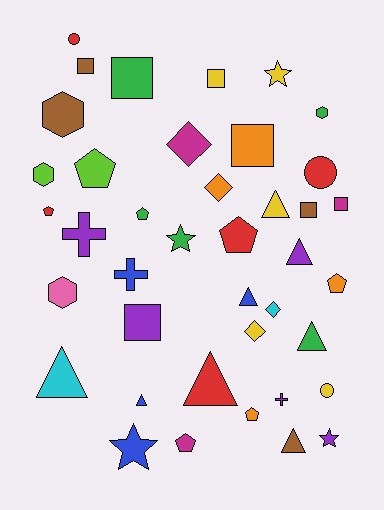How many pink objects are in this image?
There is 1 pink object.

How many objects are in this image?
There are 40 objects.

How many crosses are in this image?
There are 3 crosses.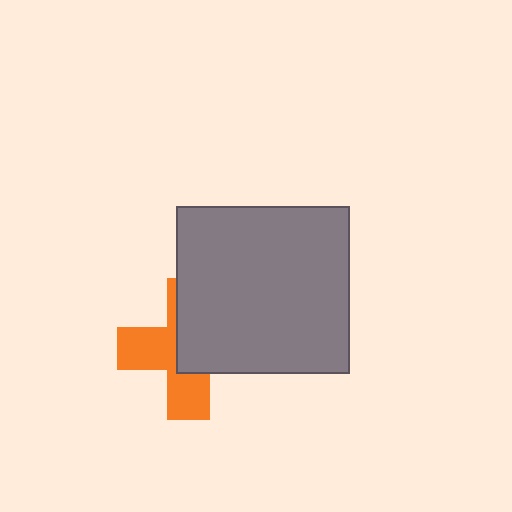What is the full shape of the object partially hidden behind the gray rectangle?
The partially hidden object is an orange cross.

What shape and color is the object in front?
The object in front is a gray rectangle.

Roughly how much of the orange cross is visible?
About half of it is visible (roughly 47%).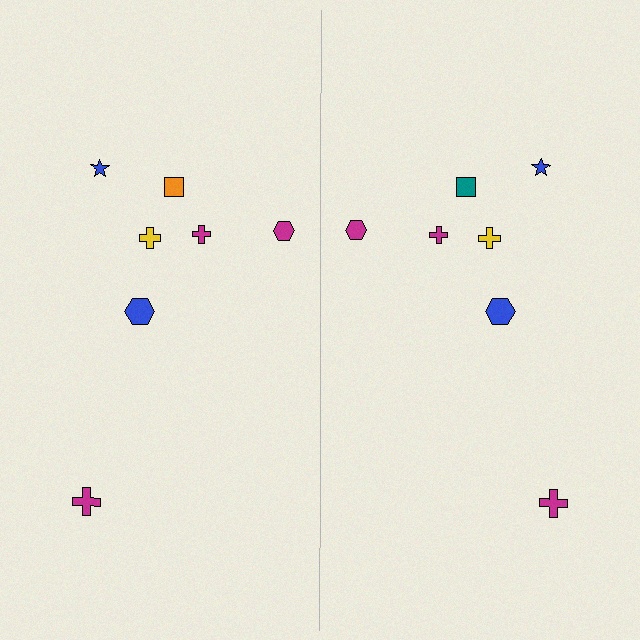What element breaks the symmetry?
The teal square on the right side breaks the symmetry — its mirror counterpart is orange.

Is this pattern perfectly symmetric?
No, the pattern is not perfectly symmetric. The teal square on the right side breaks the symmetry — its mirror counterpart is orange.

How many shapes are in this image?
There are 14 shapes in this image.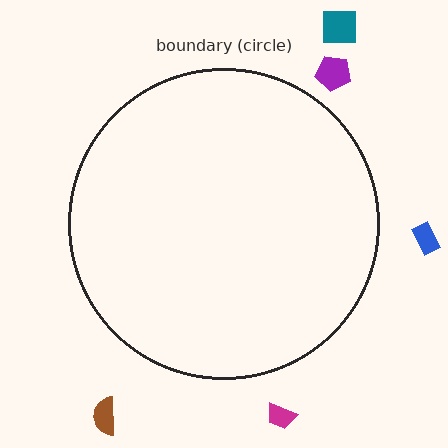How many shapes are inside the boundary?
0 inside, 5 outside.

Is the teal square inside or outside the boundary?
Outside.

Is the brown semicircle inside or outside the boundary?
Outside.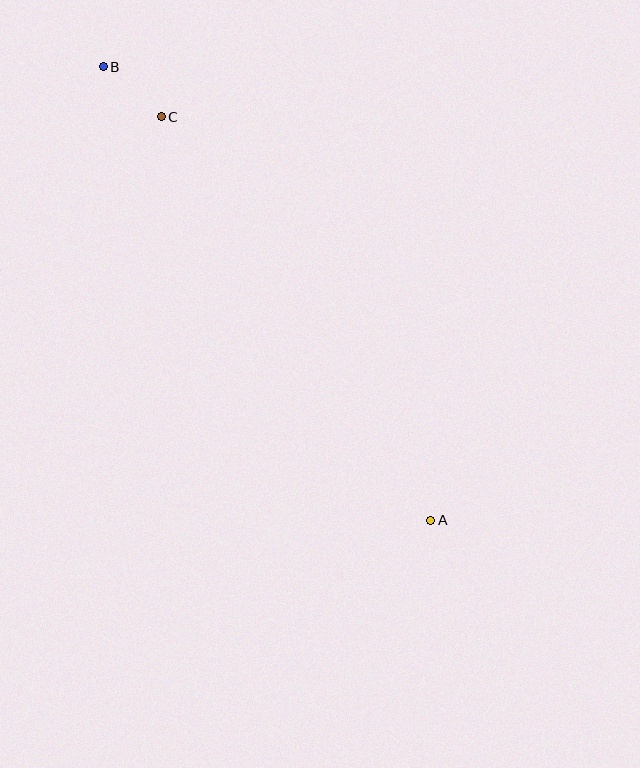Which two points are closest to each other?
Points B and C are closest to each other.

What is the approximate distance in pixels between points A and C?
The distance between A and C is approximately 485 pixels.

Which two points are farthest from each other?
Points A and B are farthest from each other.